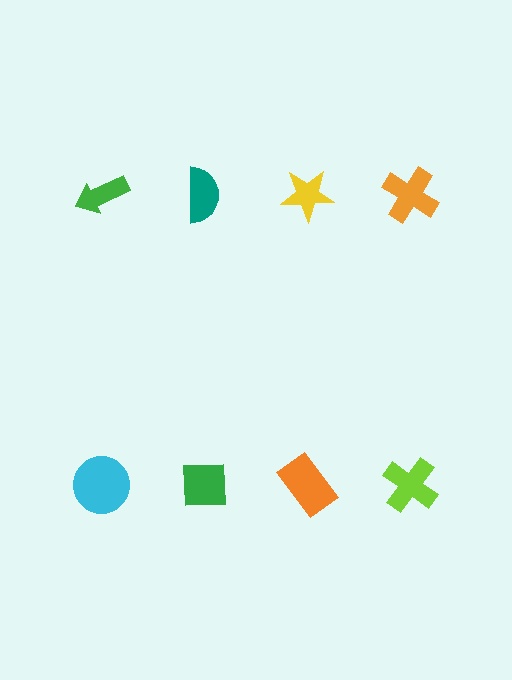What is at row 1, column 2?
A teal semicircle.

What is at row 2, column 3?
An orange rectangle.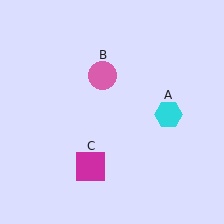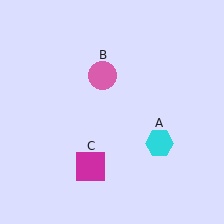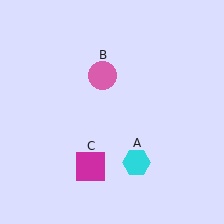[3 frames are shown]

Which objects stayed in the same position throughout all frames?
Pink circle (object B) and magenta square (object C) remained stationary.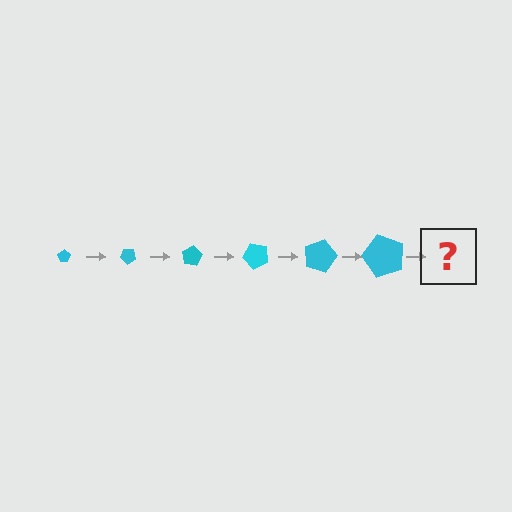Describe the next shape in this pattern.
It should be a pentagon, larger than the previous one and rotated 240 degrees from the start.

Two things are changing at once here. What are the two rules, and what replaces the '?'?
The two rules are that the pentagon grows larger each step and it rotates 40 degrees each step. The '?' should be a pentagon, larger than the previous one and rotated 240 degrees from the start.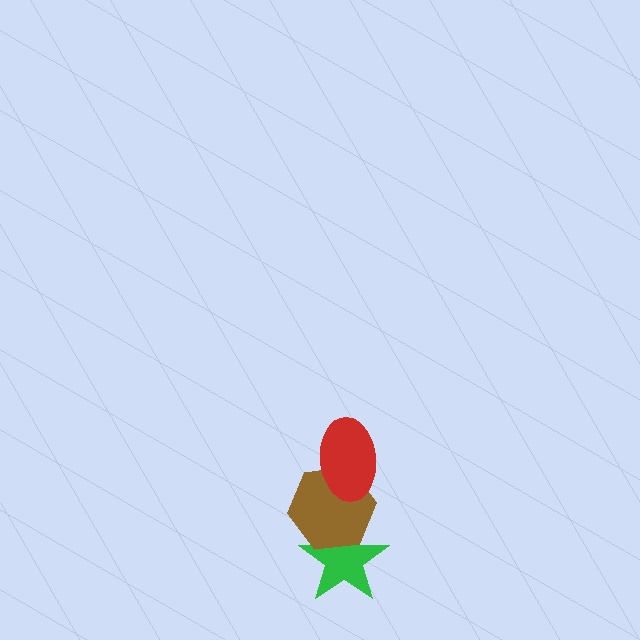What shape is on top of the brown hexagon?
The red ellipse is on top of the brown hexagon.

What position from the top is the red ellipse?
The red ellipse is 1st from the top.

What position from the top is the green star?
The green star is 3rd from the top.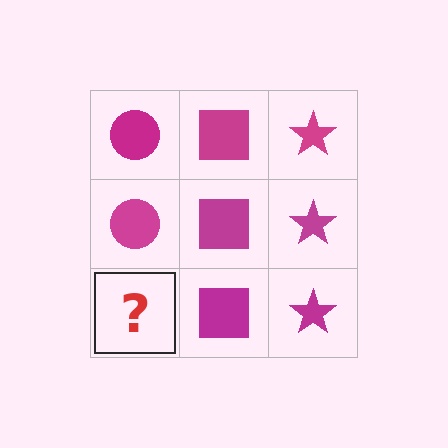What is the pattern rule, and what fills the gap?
The rule is that each column has a consistent shape. The gap should be filled with a magenta circle.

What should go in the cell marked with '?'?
The missing cell should contain a magenta circle.